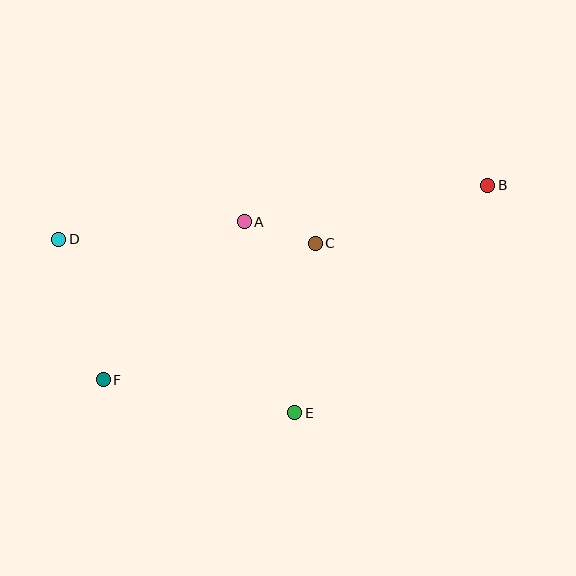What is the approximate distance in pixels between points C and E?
The distance between C and E is approximately 171 pixels.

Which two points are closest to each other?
Points A and C are closest to each other.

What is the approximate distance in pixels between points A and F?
The distance between A and F is approximately 212 pixels.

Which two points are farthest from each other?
Points B and D are farthest from each other.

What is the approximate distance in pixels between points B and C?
The distance between B and C is approximately 182 pixels.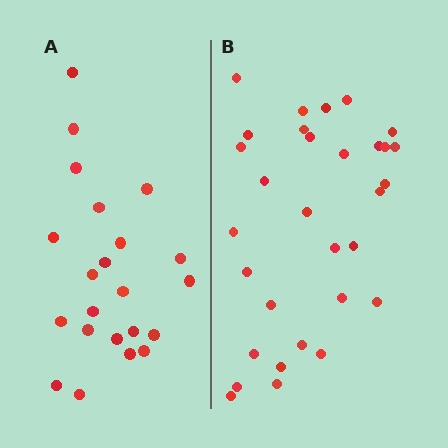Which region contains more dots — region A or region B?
Region B (the right region) has more dots.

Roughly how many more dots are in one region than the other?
Region B has roughly 8 or so more dots than region A.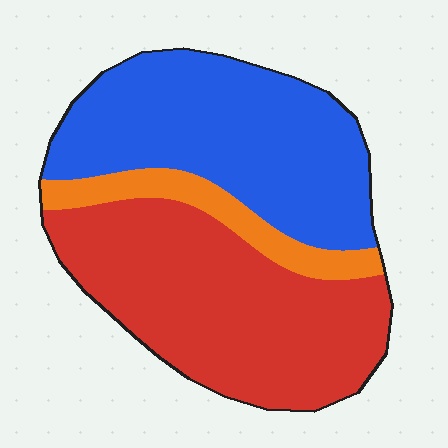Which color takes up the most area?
Red, at roughly 45%.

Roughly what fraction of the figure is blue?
Blue takes up about two fifths (2/5) of the figure.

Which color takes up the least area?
Orange, at roughly 10%.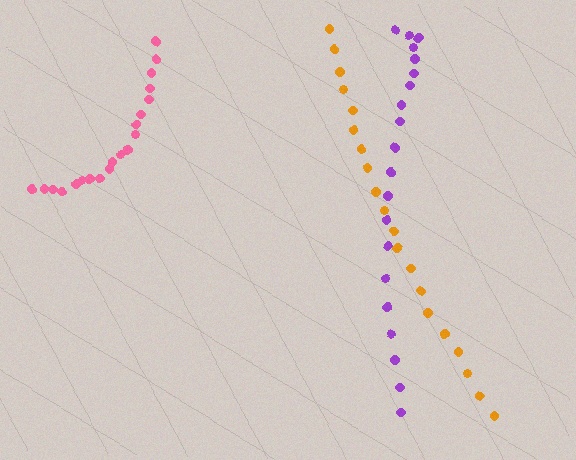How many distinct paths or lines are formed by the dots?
There are 3 distinct paths.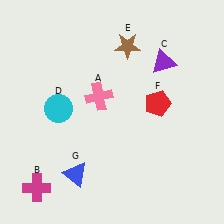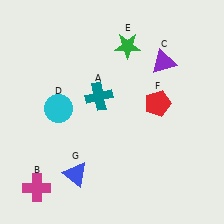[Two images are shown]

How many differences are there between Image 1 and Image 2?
There are 2 differences between the two images.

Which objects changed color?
A changed from pink to teal. E changed from brown to green.